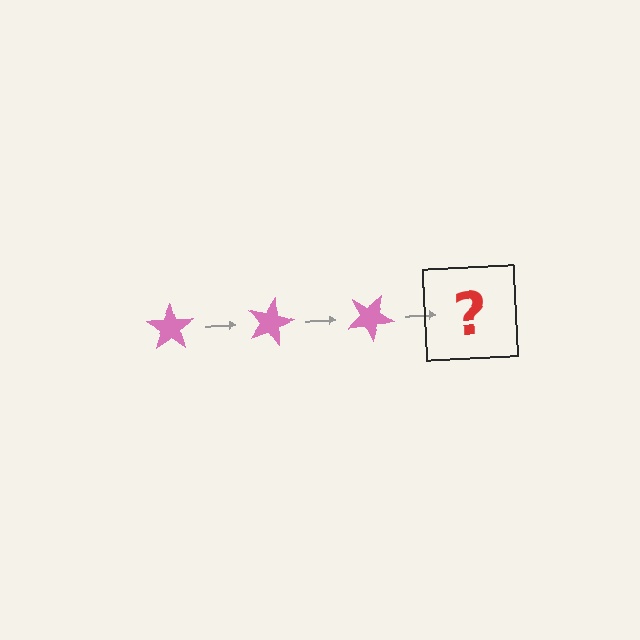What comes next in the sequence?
The next element should be a pink star rotated 45 degrees.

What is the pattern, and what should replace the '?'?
The pattern is that the star rotates 15 degrees each step. The '?' should be a pink star rotated 45 degrees.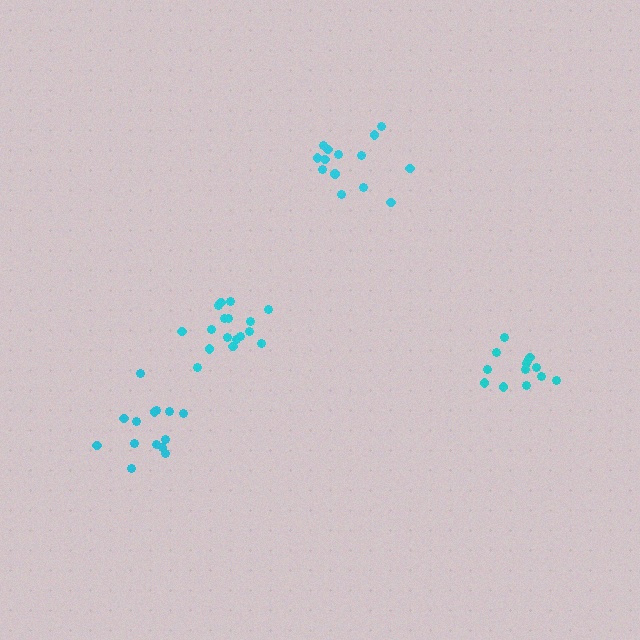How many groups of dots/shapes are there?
There are 4 groups.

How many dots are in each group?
Group 1: 14 dots, Group 2: 13 dots, Group 3: 14 dots, Group 4: 17 dots (58 total).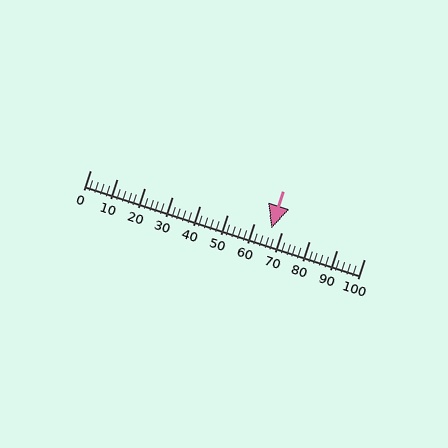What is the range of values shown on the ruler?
The ruler shows values from 0 to 100.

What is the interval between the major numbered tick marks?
The major tick marks are spaced 10 units apart.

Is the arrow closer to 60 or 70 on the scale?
The arrow is closer to 70.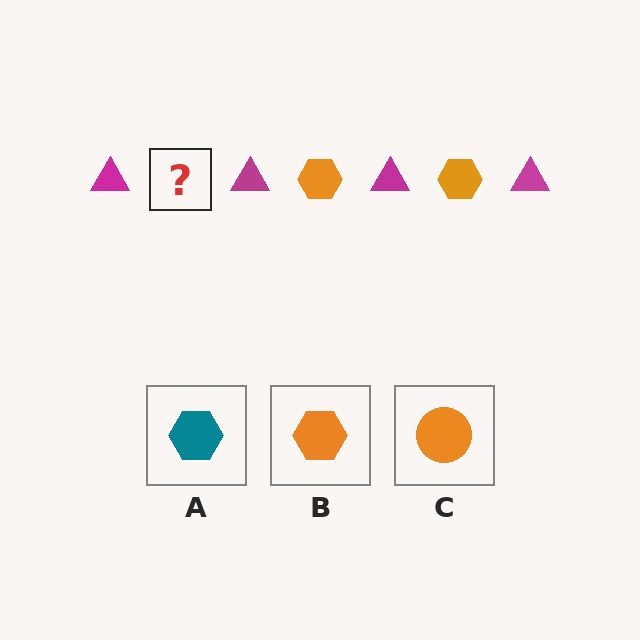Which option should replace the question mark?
Option B.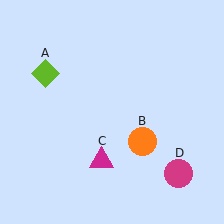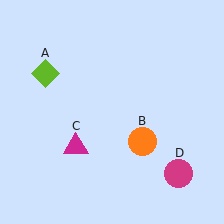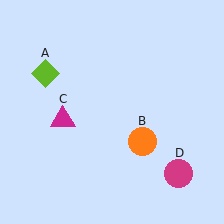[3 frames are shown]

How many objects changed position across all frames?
1 object changed position: magenta triangle (object C).